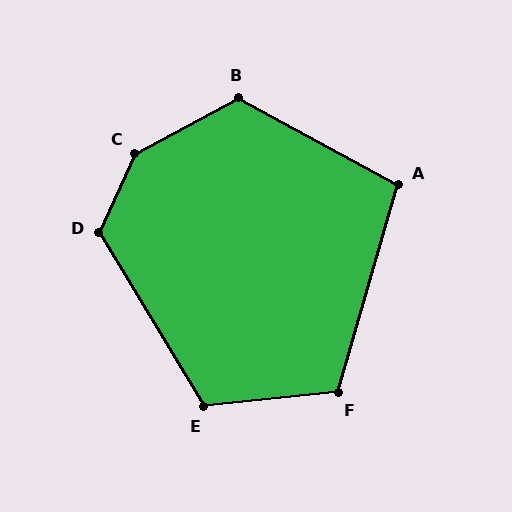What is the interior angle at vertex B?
Approximately 123 degrees (obtuse).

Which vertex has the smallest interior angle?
A, at approximately 102 degrees.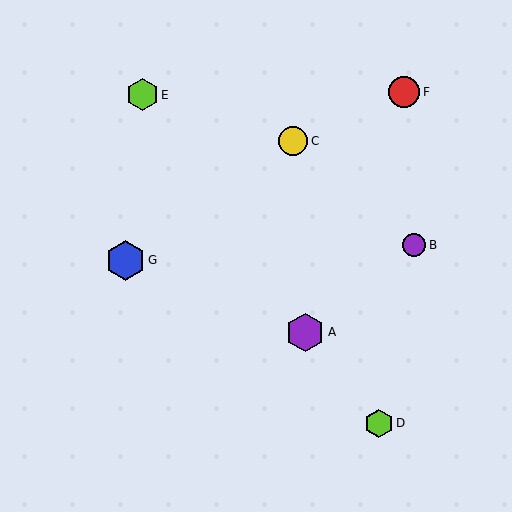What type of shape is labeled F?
Shape F is a red circle.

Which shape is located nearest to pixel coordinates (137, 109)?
The lime hexagon (labeled E) at (142, 95) is nearest to that location.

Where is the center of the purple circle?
The center of the purple circle is at (414, 245).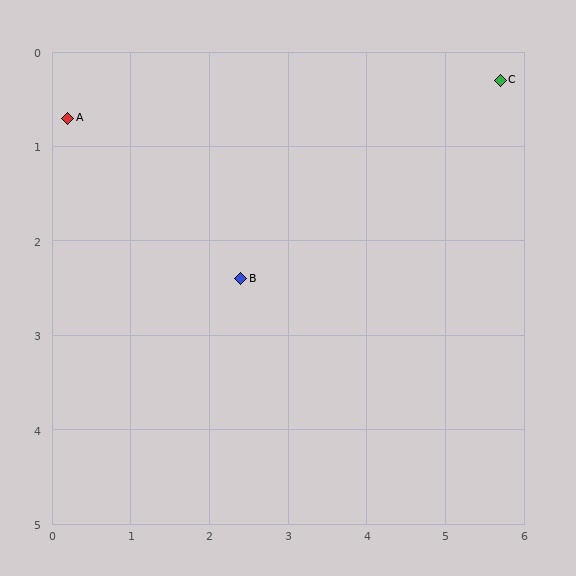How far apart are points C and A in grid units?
Points C and A are about 5.5 grid units apart.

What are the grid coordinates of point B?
Point B is at approximately (2.4, 2.4).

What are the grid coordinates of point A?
Point A is at approximately (0.2, 0.7).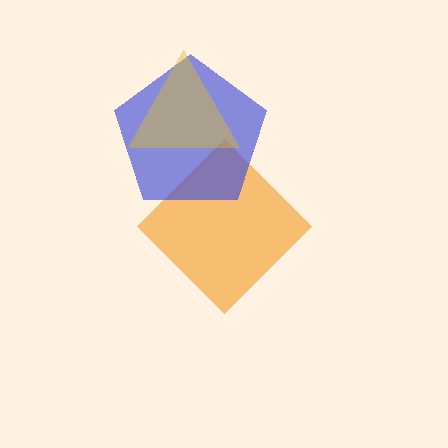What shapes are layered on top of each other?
The layered shapes are: an orange diamond, a blue pentagon, a yellow triangle.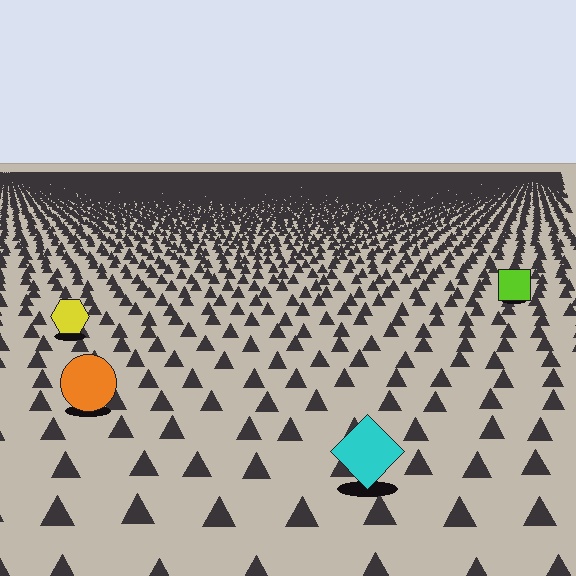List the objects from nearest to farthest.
From nearest to farthest: the cyan diamond, the orange circle, the yellow hexagon, the lime square.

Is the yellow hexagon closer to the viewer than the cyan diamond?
No. The cyan diamond is closer — you can tell from the texture gradient: the ground texture is coarser near it.